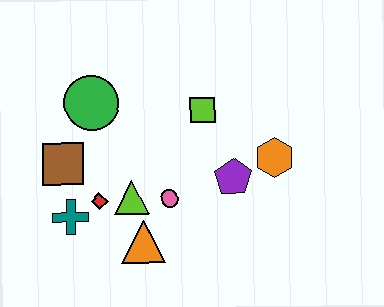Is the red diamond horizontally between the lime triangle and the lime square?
No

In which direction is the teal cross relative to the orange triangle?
The teal cross is to the left of the orange triangle.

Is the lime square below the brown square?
No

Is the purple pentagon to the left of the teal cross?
No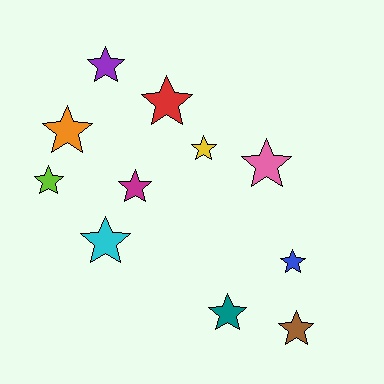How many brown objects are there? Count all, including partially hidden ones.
There is 1 brown object.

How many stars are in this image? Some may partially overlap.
There are 11 stars.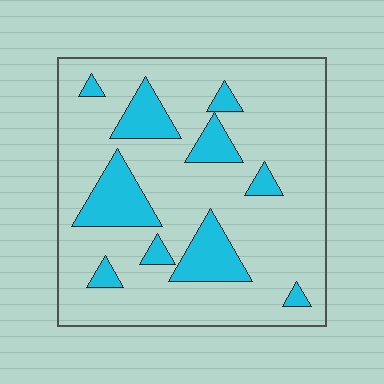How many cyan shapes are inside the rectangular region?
10.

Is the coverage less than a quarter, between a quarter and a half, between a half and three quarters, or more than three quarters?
Less than a quarter.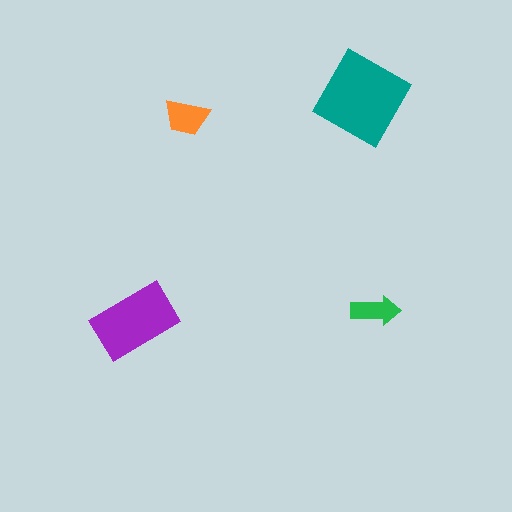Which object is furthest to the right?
The green arrow is rightmost.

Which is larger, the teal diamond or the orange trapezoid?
The teal diamond.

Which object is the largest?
The teal diamond.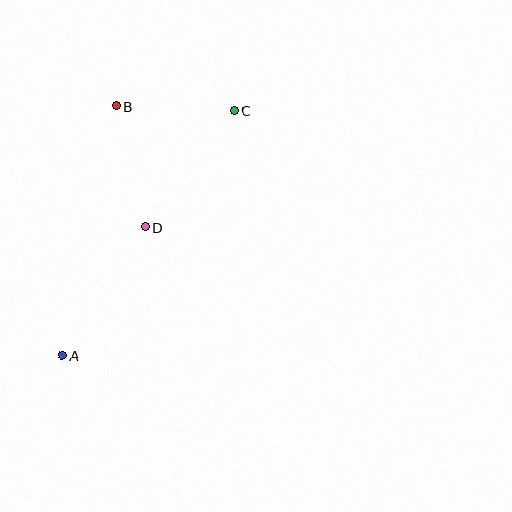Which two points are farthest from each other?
Points A and C are farthest from each other.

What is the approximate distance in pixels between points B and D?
The distance between B and D is approximately 124 pixels.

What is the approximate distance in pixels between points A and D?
The distance between A and D is approximately 153 pixels.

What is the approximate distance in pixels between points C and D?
The distance between C and D is approximately 147 pixels.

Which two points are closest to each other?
Points B and C are closest to each other.